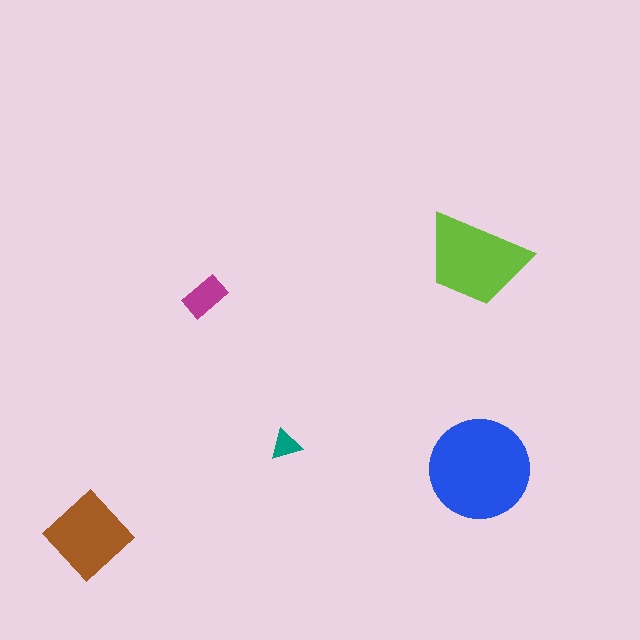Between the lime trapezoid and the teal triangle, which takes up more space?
The lime trapezoid.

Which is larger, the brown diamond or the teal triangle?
The brown diamond.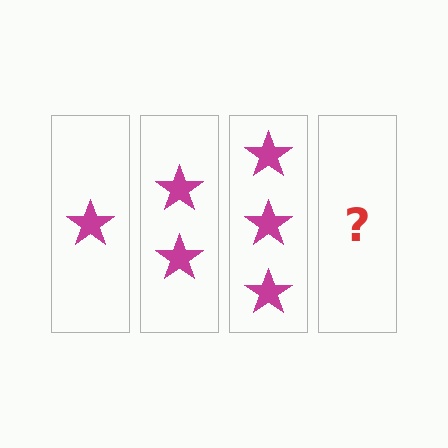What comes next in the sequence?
The next element should be 4 stars.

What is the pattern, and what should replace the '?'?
The pattern is that each step adds one more star. The '?' should be 4 stars.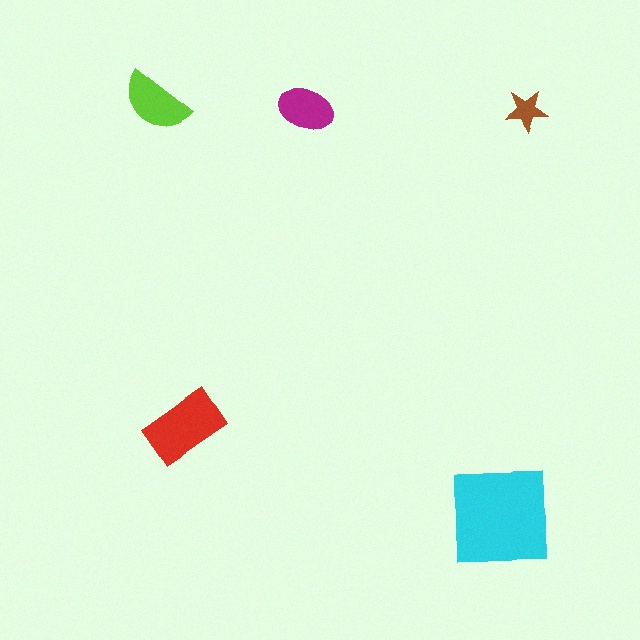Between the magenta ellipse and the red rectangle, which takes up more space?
The red rectangle.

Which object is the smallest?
The brown star.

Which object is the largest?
The cyan square.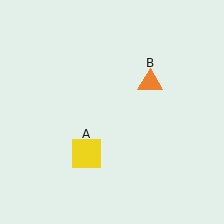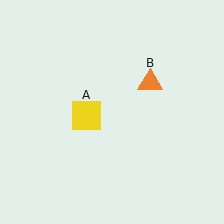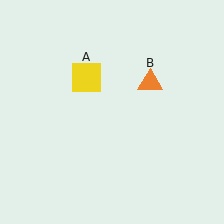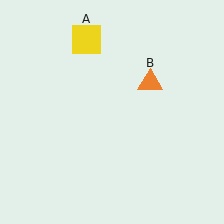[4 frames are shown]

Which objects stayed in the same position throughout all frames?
Orange triangle (object B) remained stationary.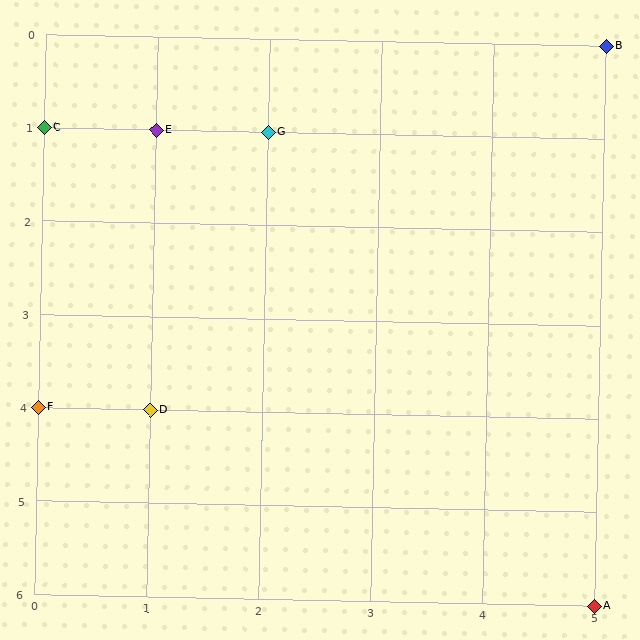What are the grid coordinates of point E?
Point E is at grid coordinates (1, 1).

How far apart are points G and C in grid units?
Points G and C are 2 columns apart.